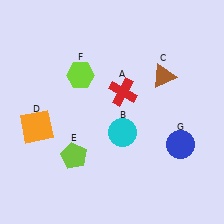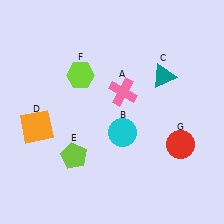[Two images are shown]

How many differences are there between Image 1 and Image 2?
There are 3 differences between the two images.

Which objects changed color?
A changed from red to pink. C changed from brown to teal. G changed from blue to red.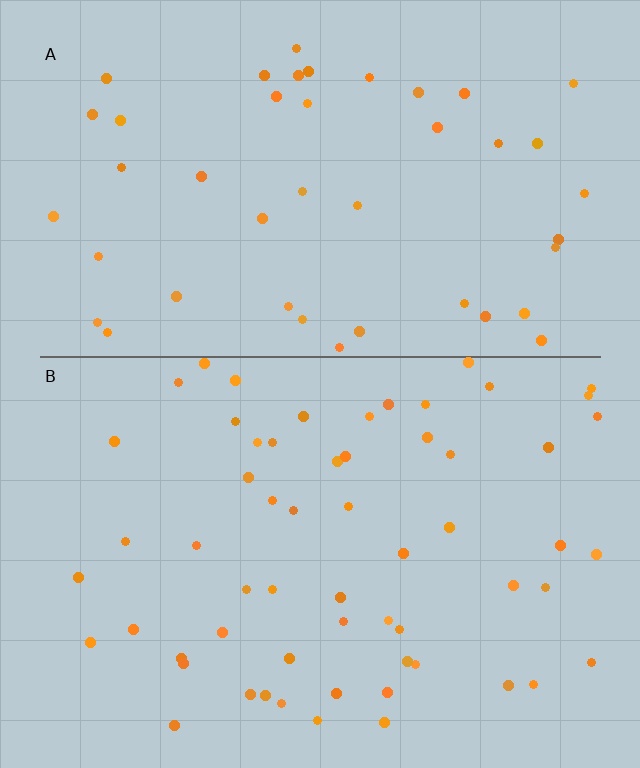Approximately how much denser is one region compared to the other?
Approximately 1.3× — region B over region A.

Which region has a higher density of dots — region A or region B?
B (the bottom).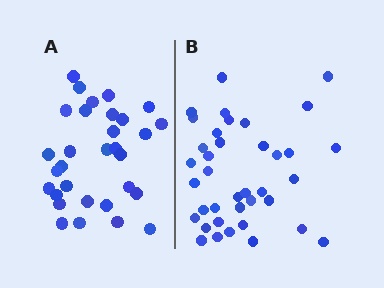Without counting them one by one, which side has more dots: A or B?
Region B (the right region) has more dots.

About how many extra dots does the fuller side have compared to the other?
Region B has roughly 8 or so more dots than region A.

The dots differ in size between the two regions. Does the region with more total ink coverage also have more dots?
No. Region A has more total ink coverage because its dots are larger, but region B actually contains more individual dots. Total area can be misleading — the number of items is what matters here.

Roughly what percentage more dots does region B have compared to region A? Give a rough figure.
About 25% more.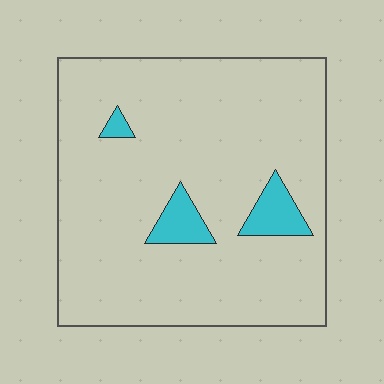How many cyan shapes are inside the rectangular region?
3.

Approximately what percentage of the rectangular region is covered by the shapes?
Approximately 10%.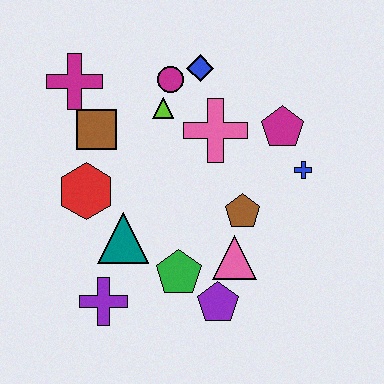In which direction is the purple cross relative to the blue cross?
The purple cross is to the left of the blue cross.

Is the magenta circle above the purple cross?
Yes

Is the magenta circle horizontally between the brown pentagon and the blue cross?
No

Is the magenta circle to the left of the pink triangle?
Yes